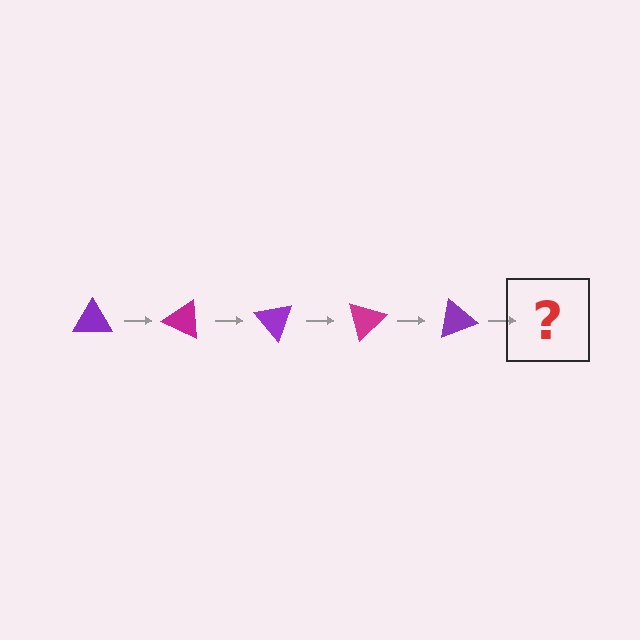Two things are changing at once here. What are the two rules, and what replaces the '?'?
The two rules are that it rotates 25 degrees each step and the color cycles through purple and magenta. The '?' should be a magenta triangle, rotated 125 degrees from the start.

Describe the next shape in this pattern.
It should be a magenta triangle, rotated 125 degrees from the start.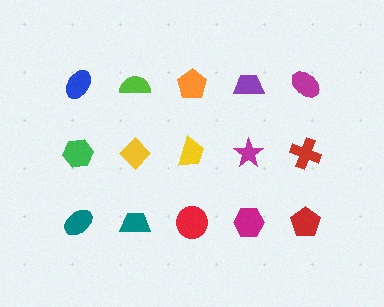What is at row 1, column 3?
An orange pentagon.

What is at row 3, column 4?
A magenta hexagon.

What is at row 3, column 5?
A red pentagon.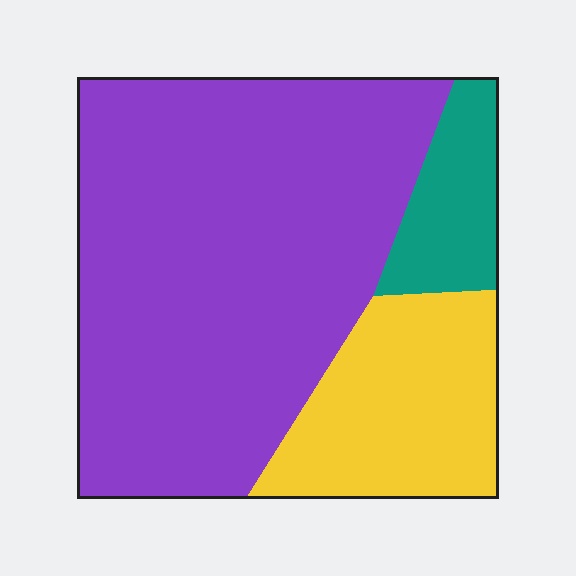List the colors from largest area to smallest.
From largest to smallest: purple, yellow, teal.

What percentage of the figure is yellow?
Yellow takes up about one fifth (1/5) of the figure.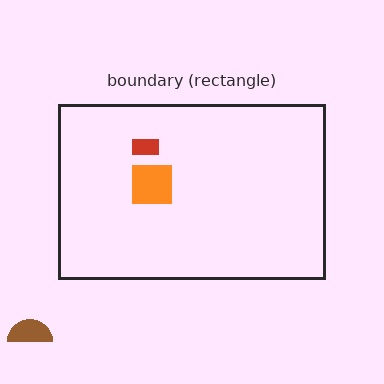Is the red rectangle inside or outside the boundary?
Inside.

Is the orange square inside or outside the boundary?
Inside.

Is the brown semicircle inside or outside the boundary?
Outside.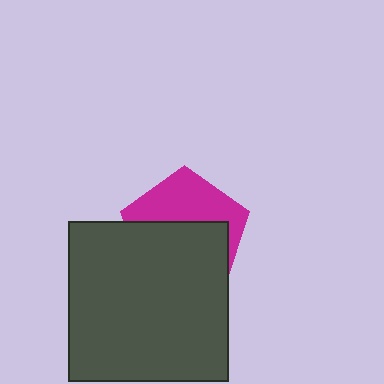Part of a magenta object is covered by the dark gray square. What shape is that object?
It is a pentagon.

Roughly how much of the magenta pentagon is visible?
A small part of it is visible (roughly 43%).